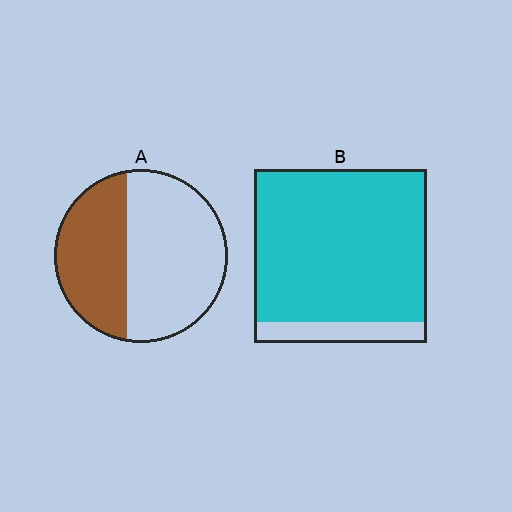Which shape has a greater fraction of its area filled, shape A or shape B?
Shape B.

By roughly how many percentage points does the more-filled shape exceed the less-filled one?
By roughly 50 percentage points (B over A).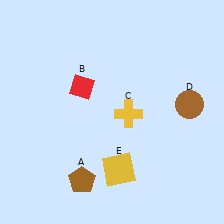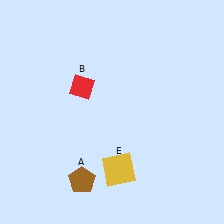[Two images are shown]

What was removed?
The brown circle (D), the yellow cross (C) were removed in Image 2.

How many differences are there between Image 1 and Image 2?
There are 2 differences between the two images.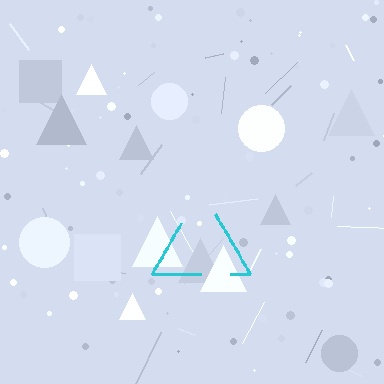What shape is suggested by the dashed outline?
The dashed outline suggests a triangle.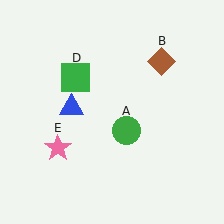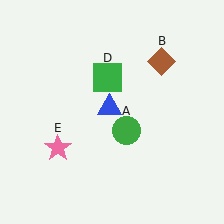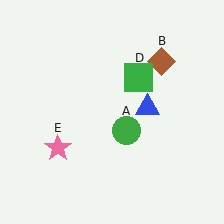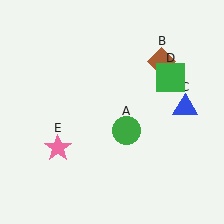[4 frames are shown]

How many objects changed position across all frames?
2 objects changed position: blue triangle (object C), green square (object D).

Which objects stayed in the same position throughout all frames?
Green circle (object A) and brown diamond (object B) and pink star (object E) remained stationary.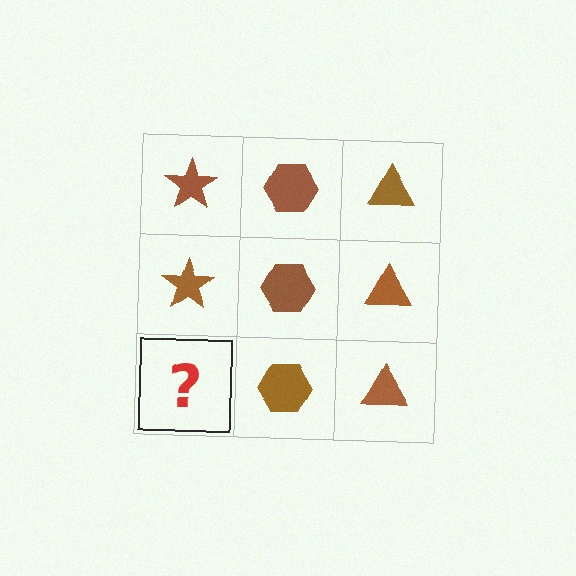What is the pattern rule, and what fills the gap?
The rule is that each column has a consistent shape. The gap should be filled with a brown star.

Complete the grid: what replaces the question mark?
The question mark should be replaced with a brown star.